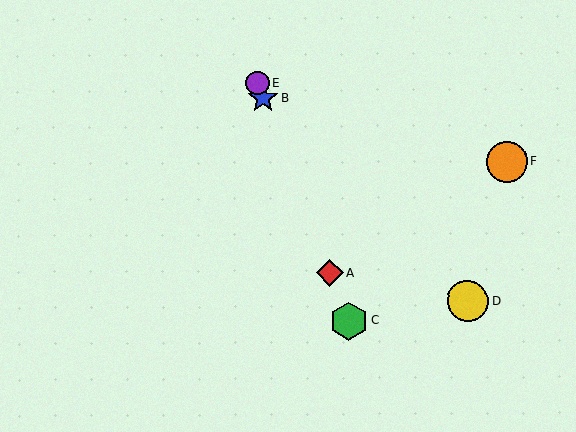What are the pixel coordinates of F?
Object F is at (507, 162).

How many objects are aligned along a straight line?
4 objects (A, B, C, E) are aligned along a straight line.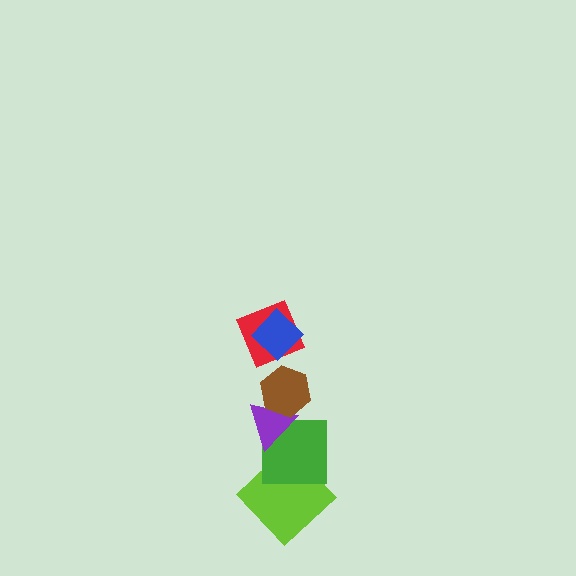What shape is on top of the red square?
The blue diamond is on top of the red square.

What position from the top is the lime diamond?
The lime diamond is 6th from the top.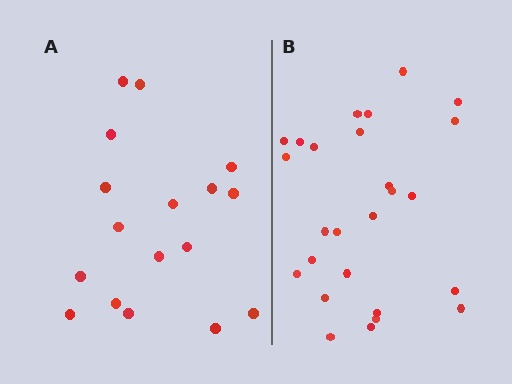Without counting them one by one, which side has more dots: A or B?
Region B (the right region) has more dots.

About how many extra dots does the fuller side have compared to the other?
Region B has roughly 8 or so more dots than region A.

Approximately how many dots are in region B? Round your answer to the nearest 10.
About 30 dots. (The exact count is 26, which rounds to 30.)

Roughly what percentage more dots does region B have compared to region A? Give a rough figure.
About 55% more.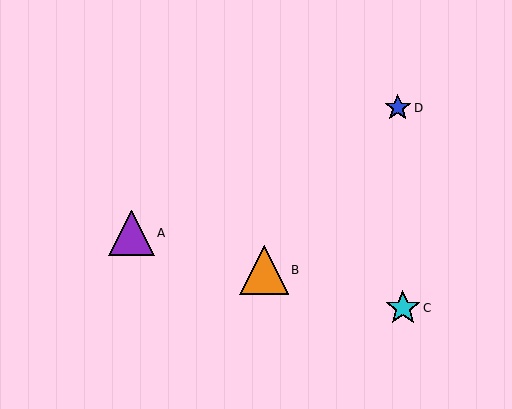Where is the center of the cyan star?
The center of the cyan star is at (403, 308).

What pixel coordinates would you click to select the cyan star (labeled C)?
Click at (403, 308) to select the cyan star C.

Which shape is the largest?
The orange triangle (labeled B) is the largest.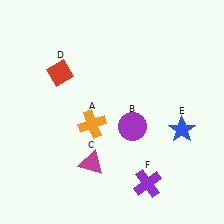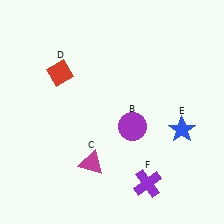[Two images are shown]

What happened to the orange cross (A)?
The orange cross (A) was removed in Image 2. It was in the bottom-left area of Image 1.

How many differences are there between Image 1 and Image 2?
There is 1 difference between the two images.